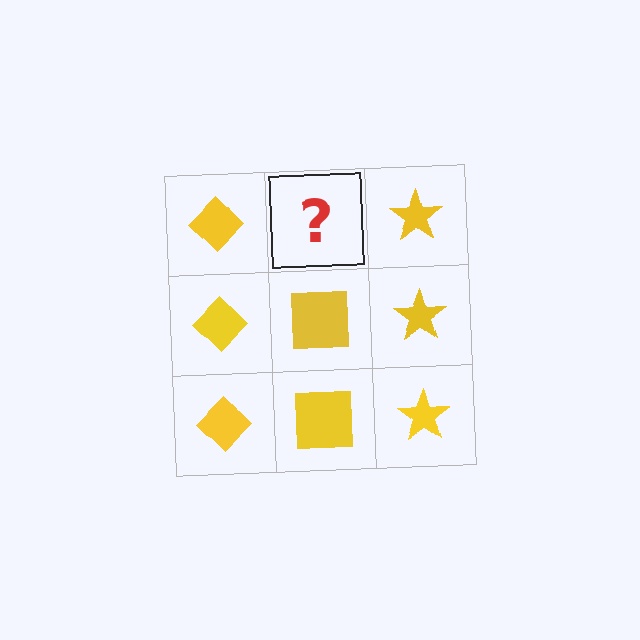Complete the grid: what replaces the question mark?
The question mark should be replaced with a yellow square.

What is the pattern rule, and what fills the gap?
The rule is that each column has a consistent shape. The gap should be filled with a yellow square.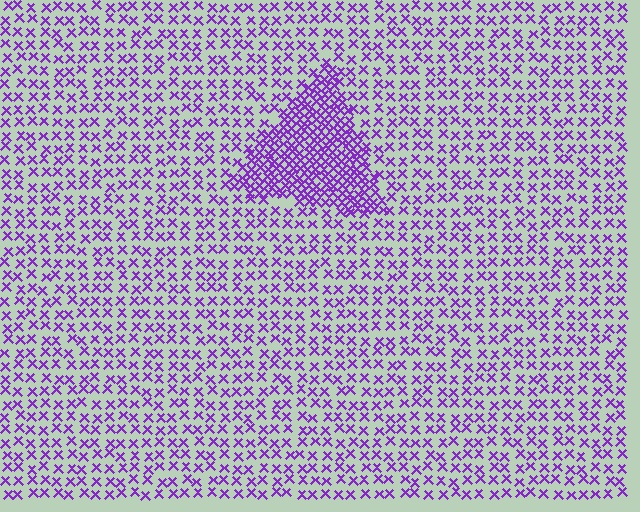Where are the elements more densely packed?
The elements are more densely packed inside the triangle boundary.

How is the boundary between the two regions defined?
The boundary is defined by a change in element density (approximately 2.4x ratio). All elements are the same color, size, and shape.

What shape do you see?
I see a triangle.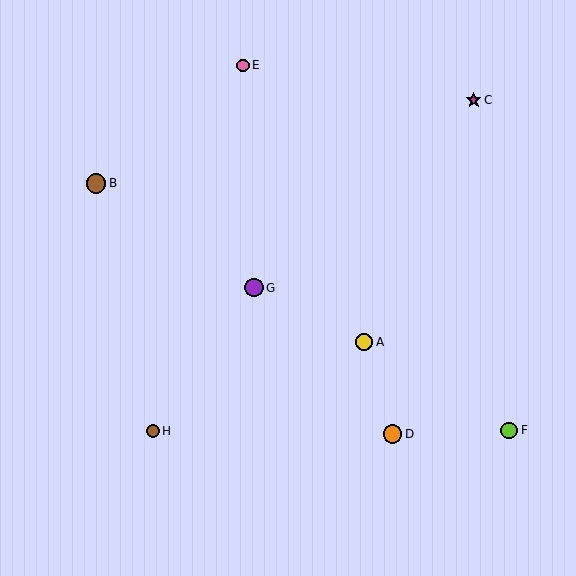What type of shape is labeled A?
Shape A is a yellow circle.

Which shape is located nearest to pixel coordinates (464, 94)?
The magenta star (labeled C) at (474, 100) is nearest to that location.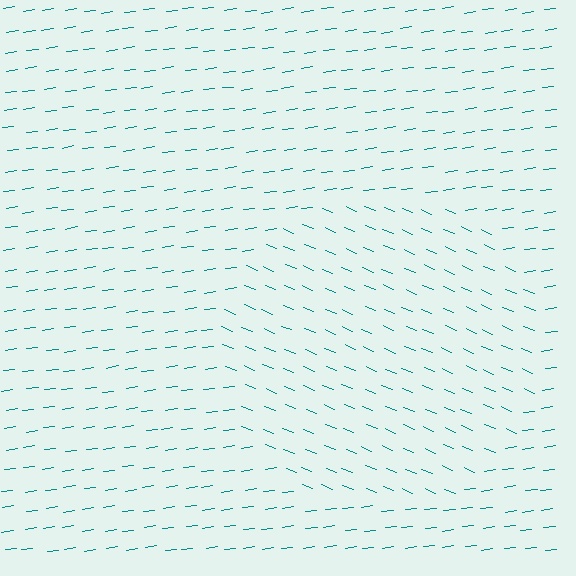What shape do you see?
I see a circle.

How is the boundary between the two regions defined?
The boundary is defined purely by a change in line orientation (approximately 31 degrees difference). All lines are the same color and thickness.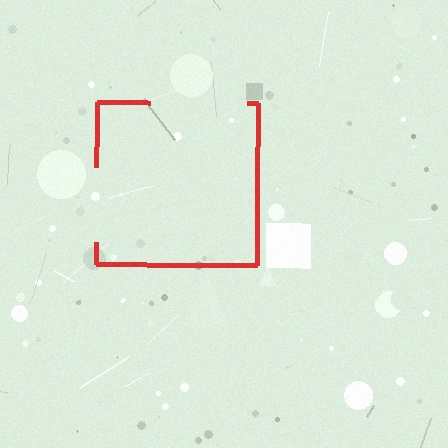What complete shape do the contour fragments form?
The contour fragments form a square.